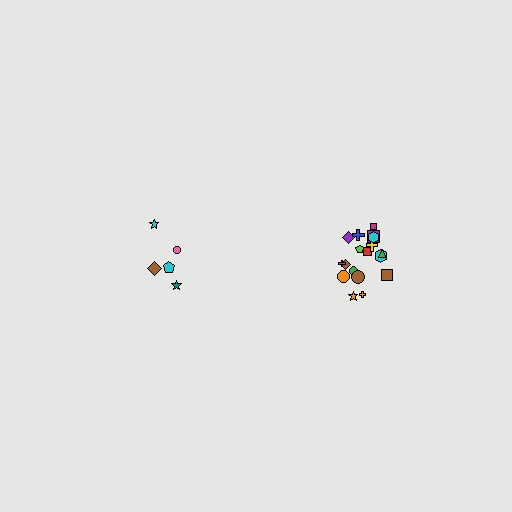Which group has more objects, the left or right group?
The right group.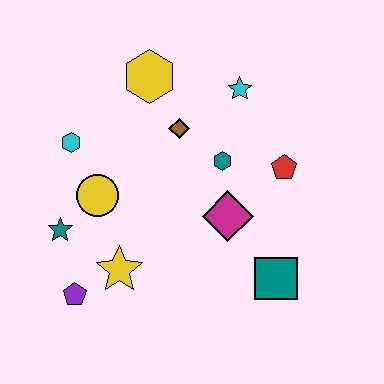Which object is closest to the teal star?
The yellow circle is closest to the teal star.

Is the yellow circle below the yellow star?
No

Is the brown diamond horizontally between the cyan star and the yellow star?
Yes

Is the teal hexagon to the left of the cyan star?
Yes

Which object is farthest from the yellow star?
The cyan star is farthest from the yellow star.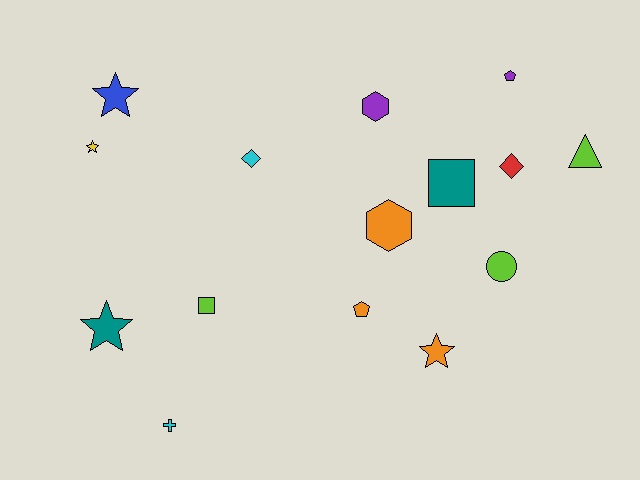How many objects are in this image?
There are 15 objects.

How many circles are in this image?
There is 1 circle.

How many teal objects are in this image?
There are 2 teal objects.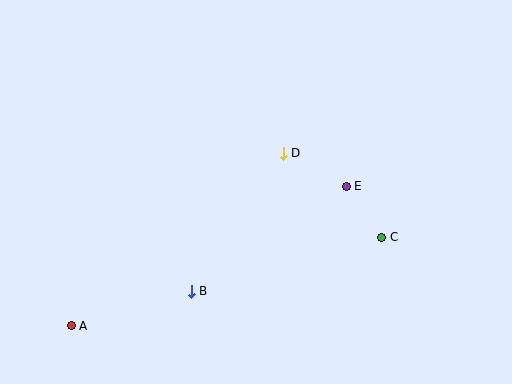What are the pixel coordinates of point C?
Point C is at (382, 237).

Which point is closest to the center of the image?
Point D at (283, 153) is closest to the center.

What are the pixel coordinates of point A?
Point A is at (71, 326).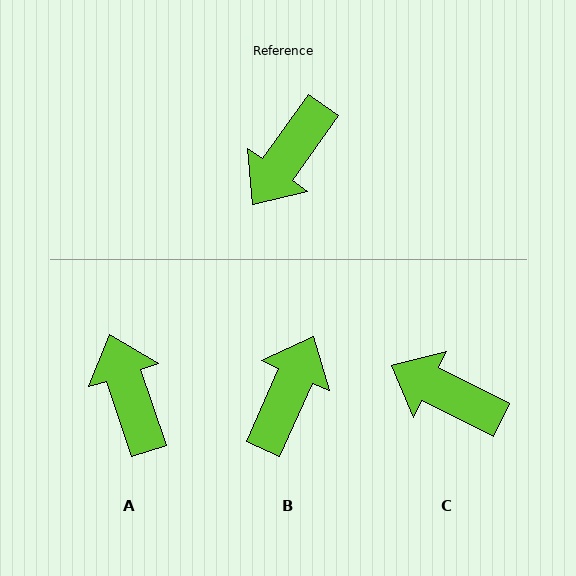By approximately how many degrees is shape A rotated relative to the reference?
Approximately 126 degrees clockwise.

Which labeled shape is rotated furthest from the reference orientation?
B, about 168 degrees away.